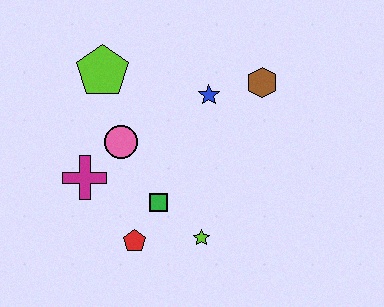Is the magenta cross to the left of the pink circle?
Yes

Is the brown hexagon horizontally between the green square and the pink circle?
No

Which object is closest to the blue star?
The brown hexagon is closest to the blue star.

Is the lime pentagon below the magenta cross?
No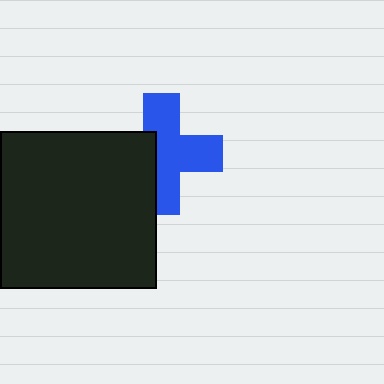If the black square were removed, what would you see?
You would see the complete blue cross.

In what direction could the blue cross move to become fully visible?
The blue cross could move right. That would shift it out from behind the black square entirely.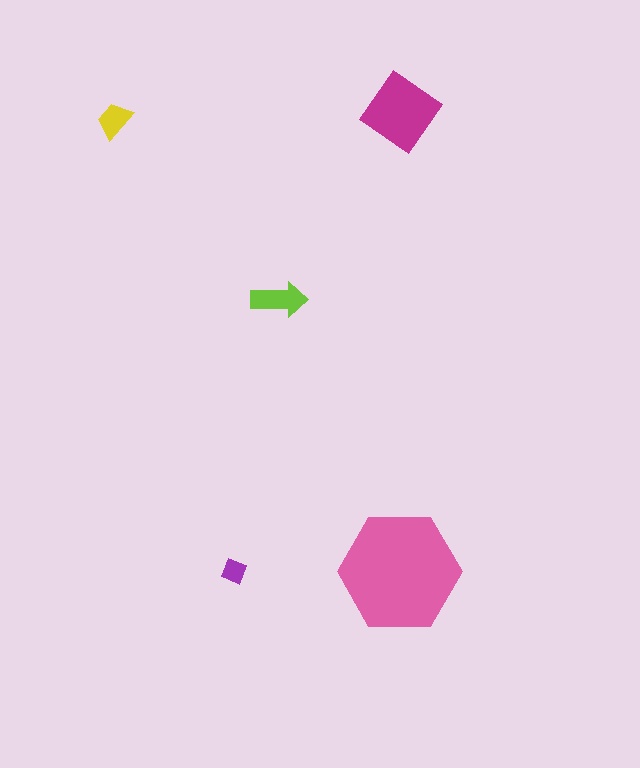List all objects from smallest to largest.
The purple diamond, the yellow trapezoid, the lime arrow, the magenta diamond, the pink hexagon.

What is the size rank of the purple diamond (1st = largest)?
5th.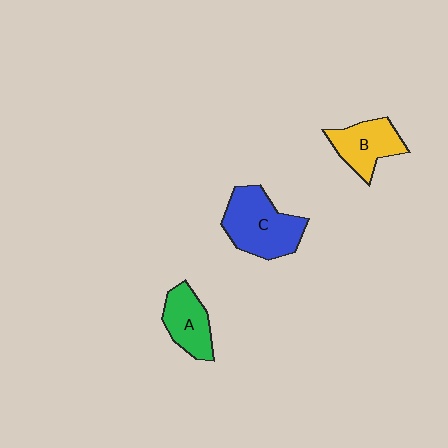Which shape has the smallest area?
Shape A (green).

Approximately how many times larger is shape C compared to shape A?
Approximately 1.6 times.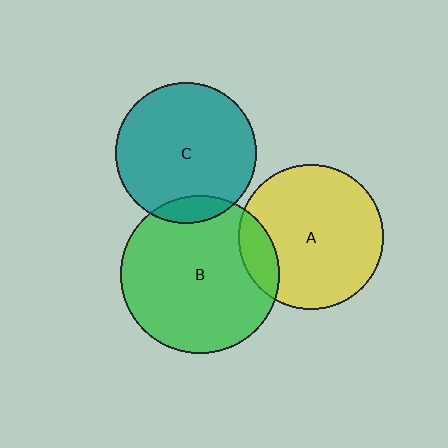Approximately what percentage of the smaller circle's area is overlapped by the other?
Approximately 10%.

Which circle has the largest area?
Circle B (green).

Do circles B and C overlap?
Yes.